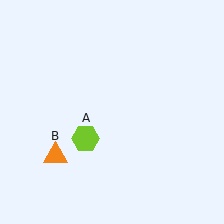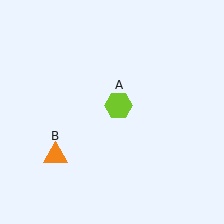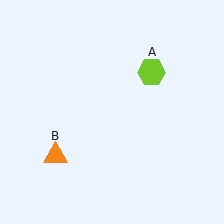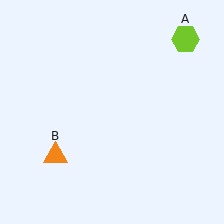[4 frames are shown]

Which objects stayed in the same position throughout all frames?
Orange triangle (object B) remained stationary.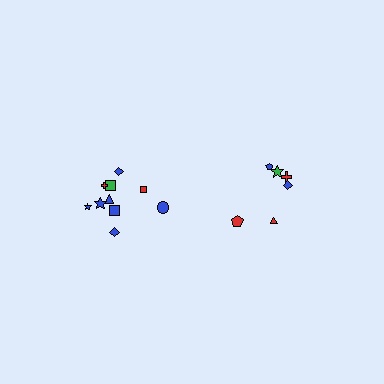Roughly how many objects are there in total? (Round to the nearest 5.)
Roughly 15 objects in total.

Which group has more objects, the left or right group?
The left group.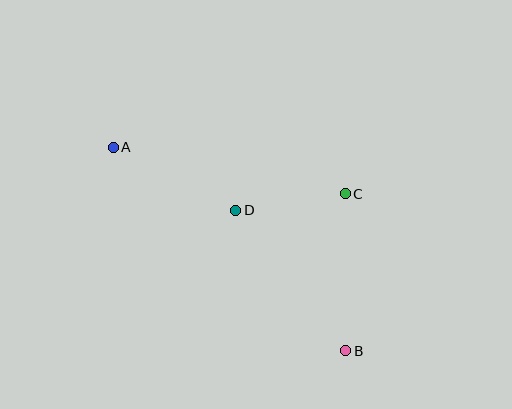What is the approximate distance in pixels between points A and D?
The distance between A and D is approximately 138 pixels.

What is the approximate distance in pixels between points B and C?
The distance between B and C is approximately 157 pixels.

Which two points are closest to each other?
Points C and D are closest to each other.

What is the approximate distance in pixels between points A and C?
The distance between A and C is approximately 236 pixels.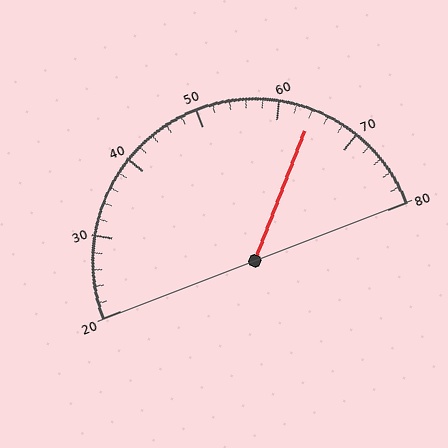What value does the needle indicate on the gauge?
The needle indicates approximately 64.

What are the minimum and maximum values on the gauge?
The gauge ranges from 20 to 80.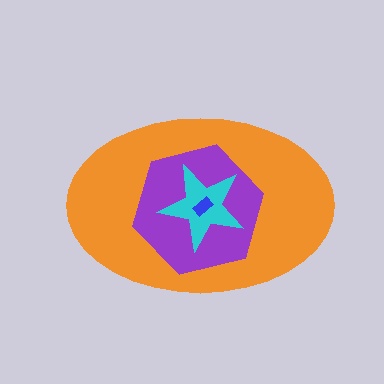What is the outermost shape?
The orange ellipse.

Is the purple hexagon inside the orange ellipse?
Yes.